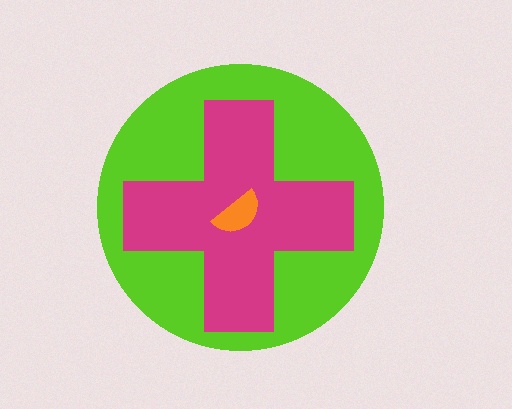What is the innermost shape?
The orange semicircle.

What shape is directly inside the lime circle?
The magenta cross.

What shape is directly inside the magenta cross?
The orange semicircle.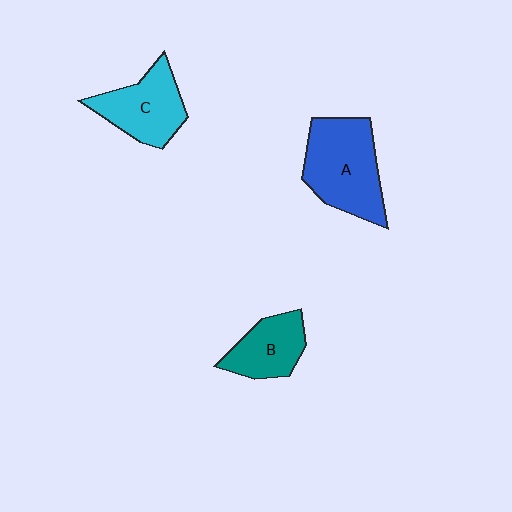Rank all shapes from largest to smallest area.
From largest to smallest: A (blue), C (cyan), B (teal).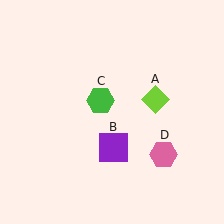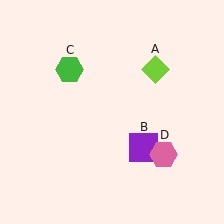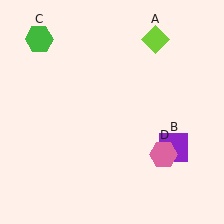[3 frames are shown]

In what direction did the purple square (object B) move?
The purple square (object B) moved right.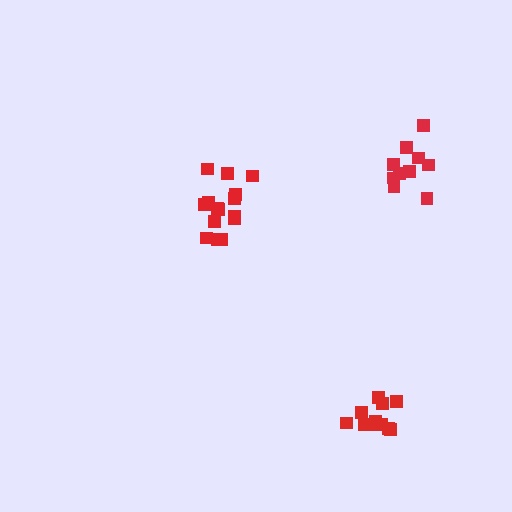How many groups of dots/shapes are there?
There are 3 groups.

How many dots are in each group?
Group 1: 11 dots, Group 2: 10 dots, Group 3: 15 dots (36 total).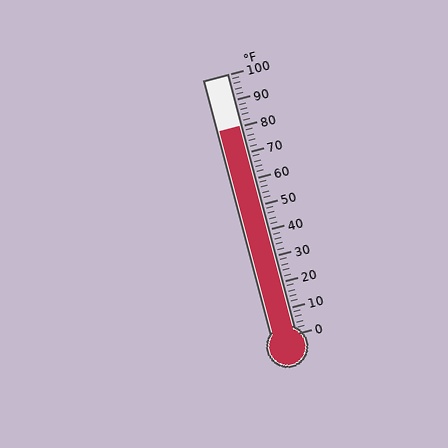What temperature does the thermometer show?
The thermometer shows approximately 80°F.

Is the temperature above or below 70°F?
The temperature is above 70°F.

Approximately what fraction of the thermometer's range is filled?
The thermometer is filled to approximately 80% of its range.